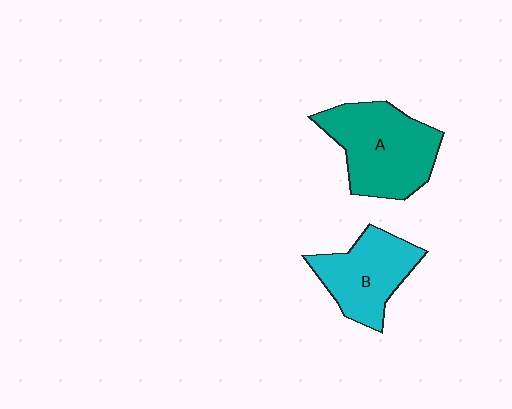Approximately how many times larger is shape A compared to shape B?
Approximately 1.3 times.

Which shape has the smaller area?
Shape B (cyan).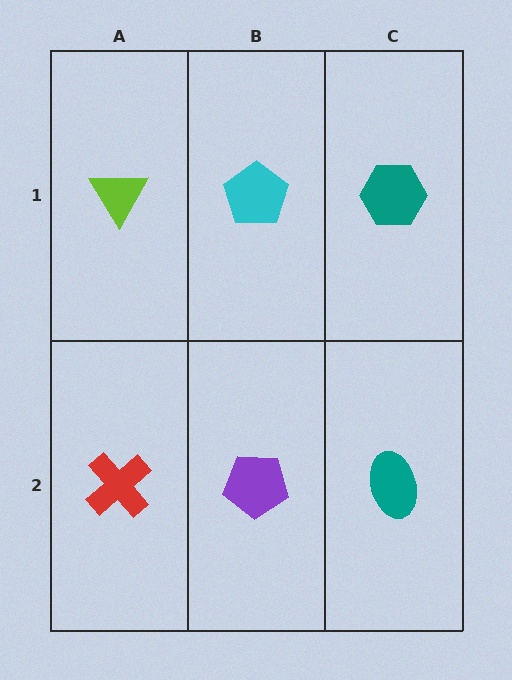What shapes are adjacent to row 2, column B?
A cyan pentagon (row 1, column B), a red cross (row 2, column A), a teal ellipse (row 2, column C).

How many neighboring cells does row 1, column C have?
2.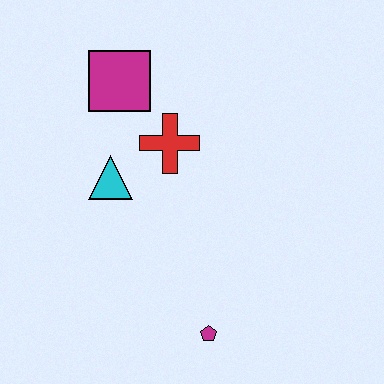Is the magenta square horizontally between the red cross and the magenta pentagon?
No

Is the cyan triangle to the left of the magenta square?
Yes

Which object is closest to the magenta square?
The red cross is closest to the magenta square.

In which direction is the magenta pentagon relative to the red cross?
The magenta pentagon is below the red cross.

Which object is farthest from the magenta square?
The magenta pentagon is farthest from the magenta square.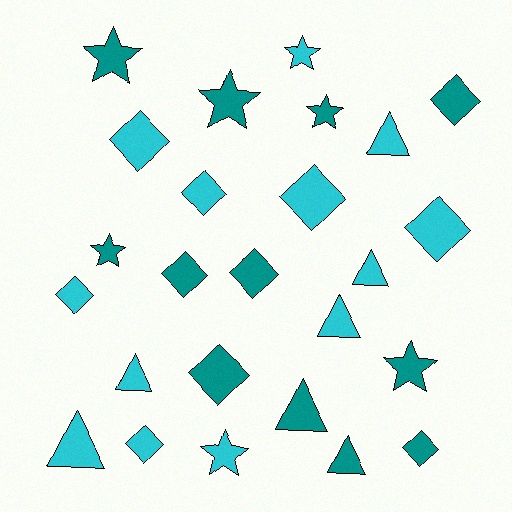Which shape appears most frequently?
Diamond, with 11 objects.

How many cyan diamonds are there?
There are 6 cyan diamonds.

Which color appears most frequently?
Cyan, with 13 objects.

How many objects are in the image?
There are 25 objects.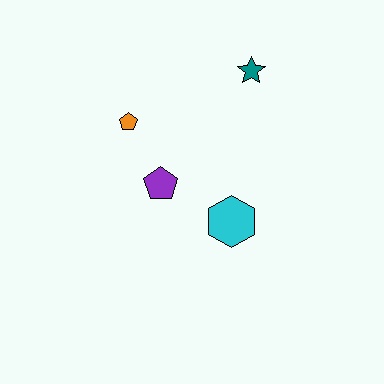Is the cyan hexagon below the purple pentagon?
Yes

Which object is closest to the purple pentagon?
The orange pentagon is closest to the purple pentagon.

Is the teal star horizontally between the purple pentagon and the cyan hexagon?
No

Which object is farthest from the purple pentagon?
The teal star is farthest from the purple pentagon.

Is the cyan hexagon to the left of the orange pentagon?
No